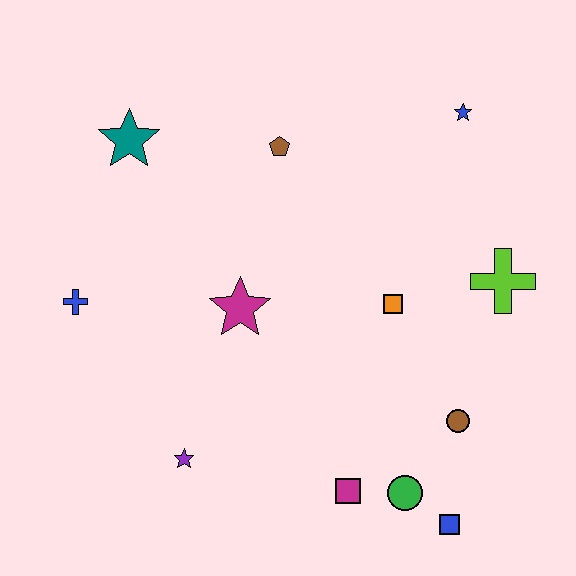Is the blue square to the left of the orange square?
No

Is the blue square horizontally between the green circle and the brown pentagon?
No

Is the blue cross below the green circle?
No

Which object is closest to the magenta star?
The orange square is closest to the magenta star.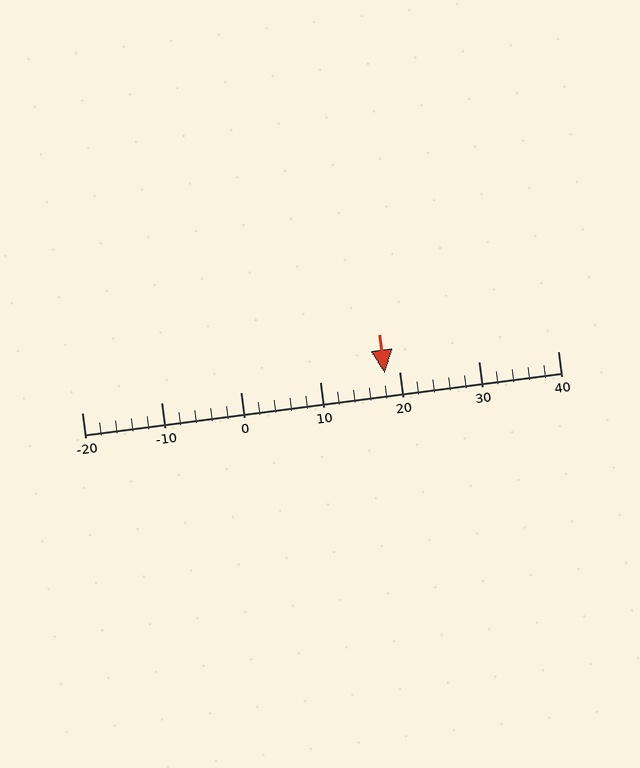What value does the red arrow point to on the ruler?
The red arrow points to approximately 18.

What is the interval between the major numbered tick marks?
The major tick marks are spaced 10 units apart.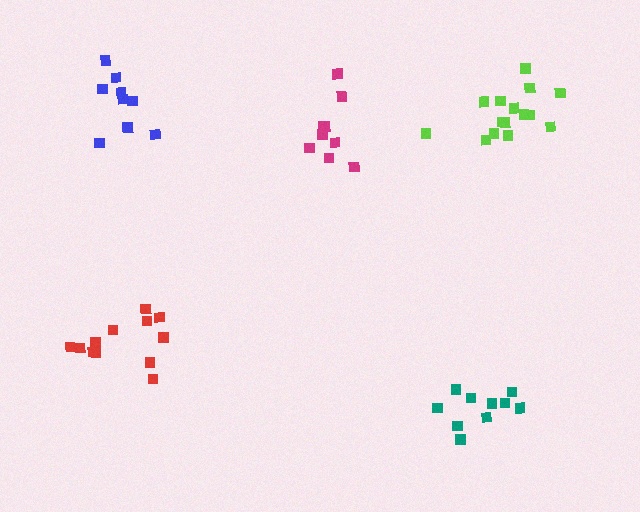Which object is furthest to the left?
The blue cluster is leftmost.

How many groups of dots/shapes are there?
There are 5 groups.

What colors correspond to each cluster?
The clusters are colored: blue, lime, teal, magenta, red.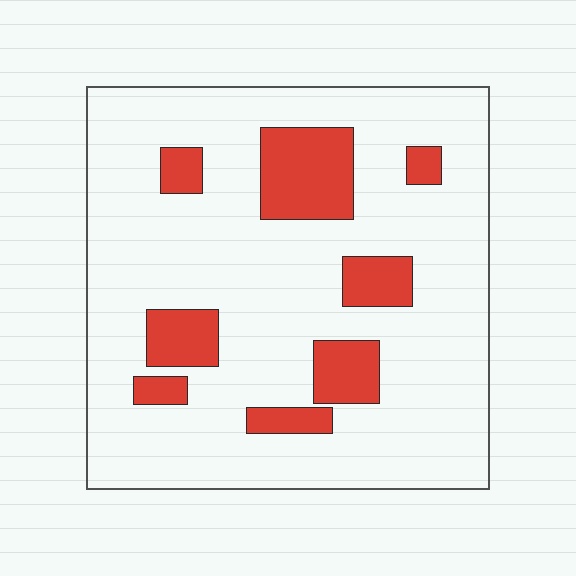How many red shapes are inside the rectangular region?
8.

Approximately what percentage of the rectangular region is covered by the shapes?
Approximately 15%.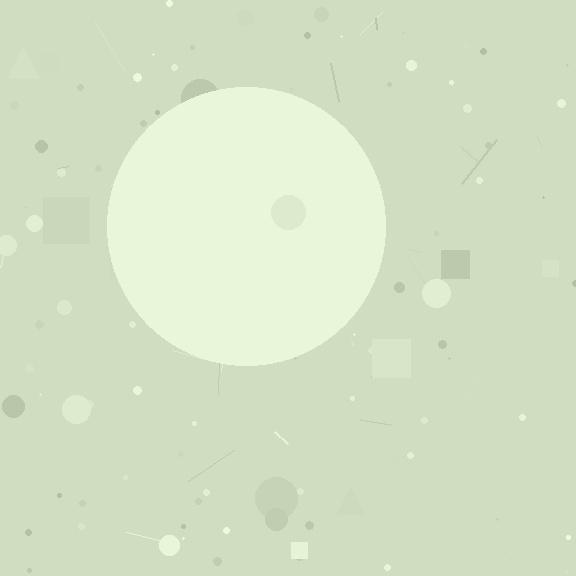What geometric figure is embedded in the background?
A circle is embedded in the background.